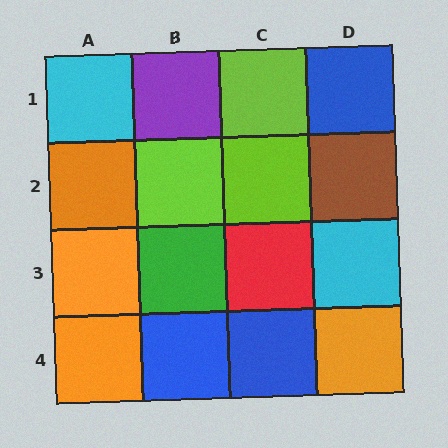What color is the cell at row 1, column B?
Purple.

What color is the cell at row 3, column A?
Orange.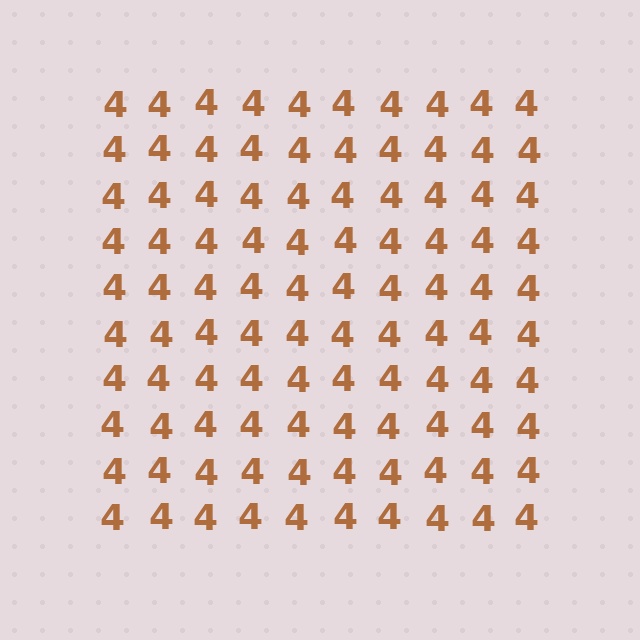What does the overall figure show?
The overall figure shows a square.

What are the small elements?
The small elements are digit 4's.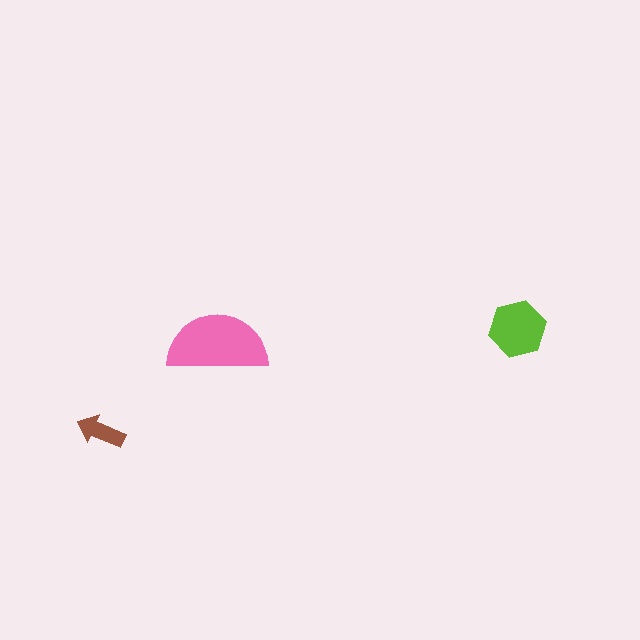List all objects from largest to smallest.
The pink semicircle, the lime hexagon, the brown arrow.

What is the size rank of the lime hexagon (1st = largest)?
2nd.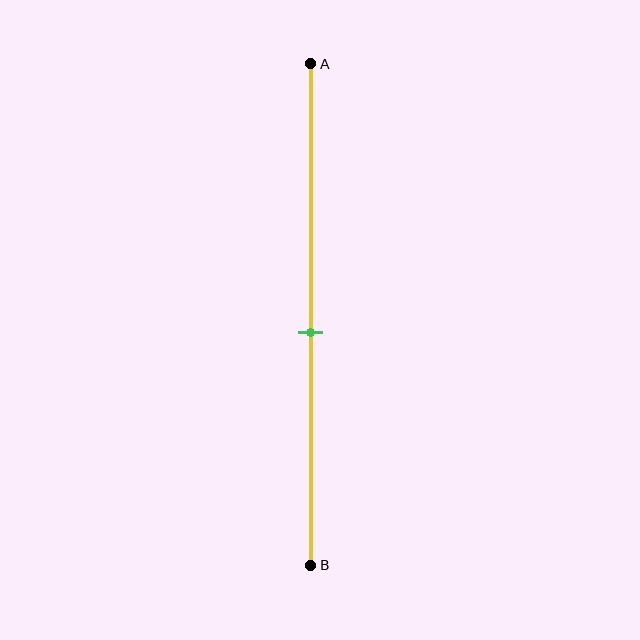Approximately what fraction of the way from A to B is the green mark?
The green mark is approximately 55% of the way from A to B.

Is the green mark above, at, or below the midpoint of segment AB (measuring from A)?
The green mark is below the midpoint of segment AB.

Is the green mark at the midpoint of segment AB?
No, the mark is at about 55% from A, not at the 50% midpoint.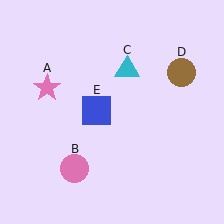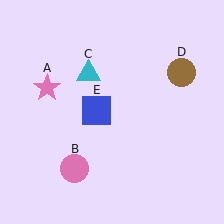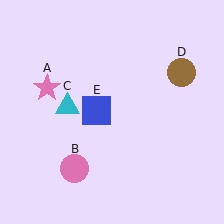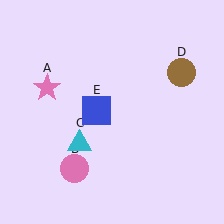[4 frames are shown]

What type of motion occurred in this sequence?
The cyan triangle (object C) rotated counterclockwise around the center of the scene.